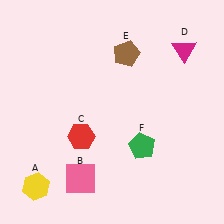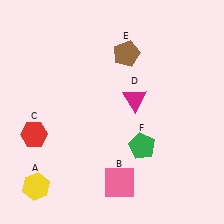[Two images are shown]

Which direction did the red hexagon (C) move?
The red hexagon (C) moved left.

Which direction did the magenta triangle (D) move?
The magenta triangle (D) moved down.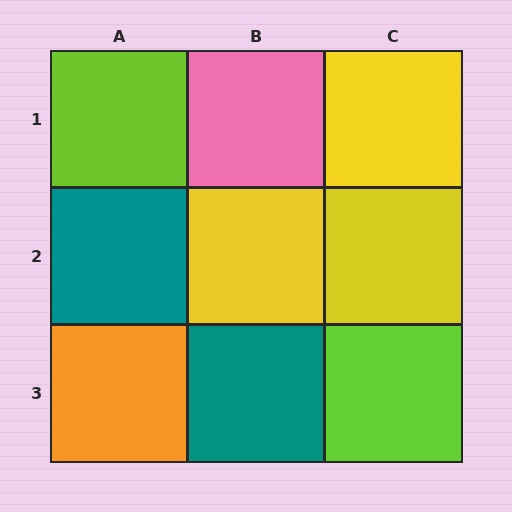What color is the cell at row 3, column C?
Lime.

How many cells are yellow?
3 cells are yellow.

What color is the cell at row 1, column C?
Yellow.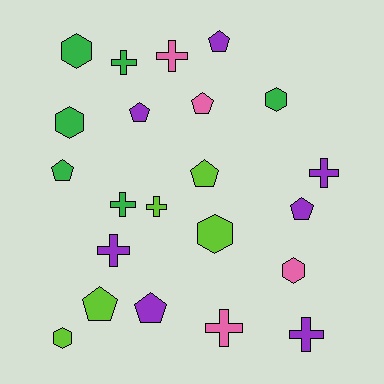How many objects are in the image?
There are 22 objects.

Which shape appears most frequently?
Pentagon, with 8 objects.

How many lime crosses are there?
There is 1 lime cross.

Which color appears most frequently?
Purple, with 7 objects.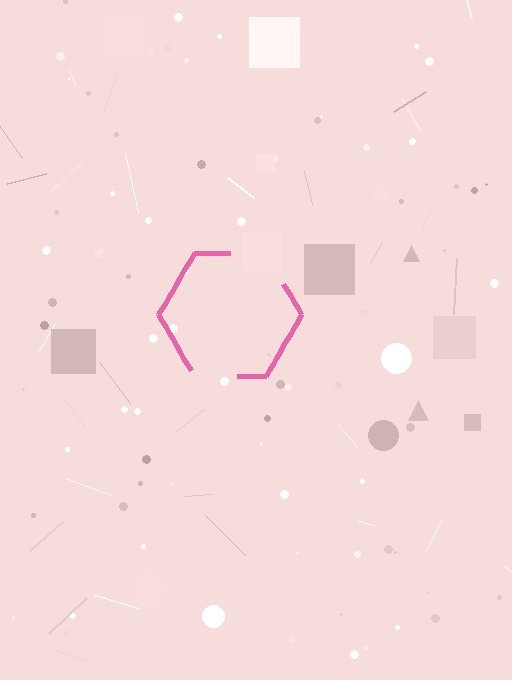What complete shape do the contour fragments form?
The contour fragments form a hexagon.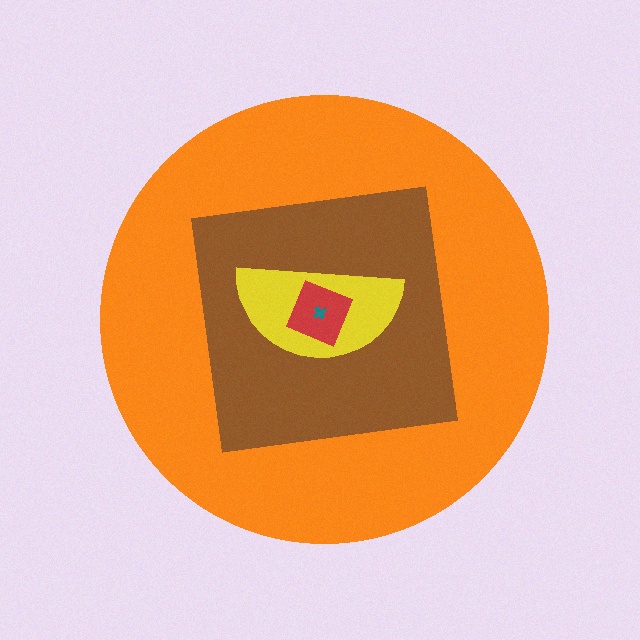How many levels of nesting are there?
5.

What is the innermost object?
The teal cross.